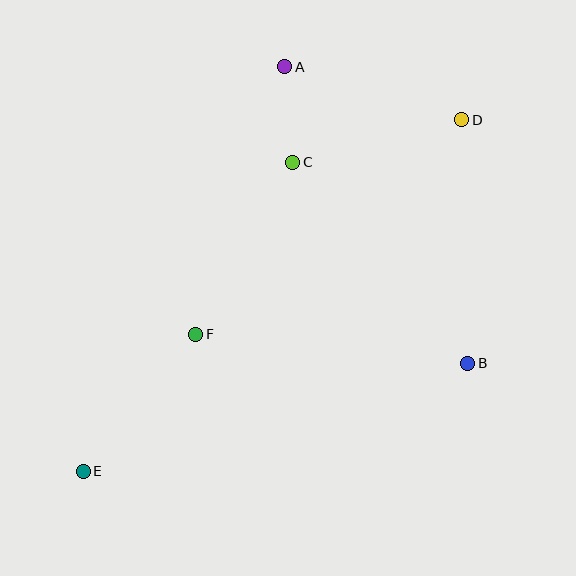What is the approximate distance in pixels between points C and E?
The distance between C and E is approximately 373 pixels.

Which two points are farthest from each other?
Points D and E are farthest from each other.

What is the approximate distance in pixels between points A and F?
The distance between A and F is approximately 281 pixels.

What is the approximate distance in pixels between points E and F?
The distance between E and F is approximately 178 pixels.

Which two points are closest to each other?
Points A and C are closest to each other.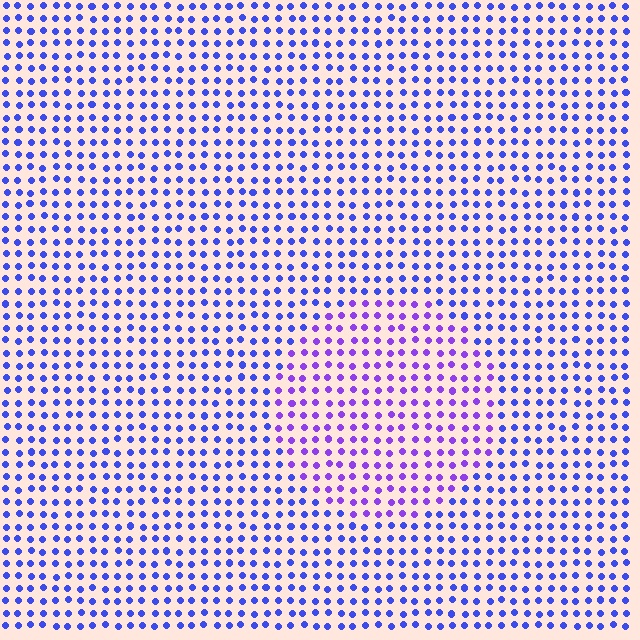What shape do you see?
I see a circle.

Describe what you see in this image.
The image is filled with small blue elements in a uniform arrangement. A circle-shaped region is visible where the elements are tinted to a slightly different hue, forming a subtle color boundary.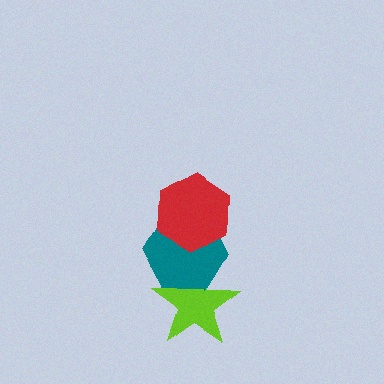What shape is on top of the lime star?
The teal hexagon is on top of the lime star.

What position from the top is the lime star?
The lime star is 3rd from the top.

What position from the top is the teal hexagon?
The teal hexagon is 2nd from the top.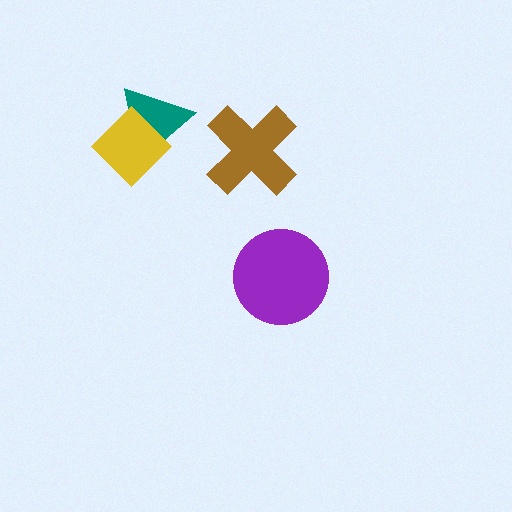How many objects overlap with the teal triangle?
1 object overlaps with the teal triangle.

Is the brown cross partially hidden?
No, no other shape covers it.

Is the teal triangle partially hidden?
Yes, it is partially covered by another shape.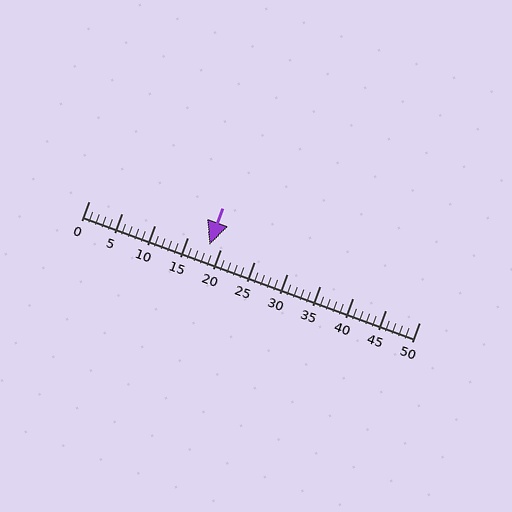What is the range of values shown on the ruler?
The ruler shows values from 0 to 50.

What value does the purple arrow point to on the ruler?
The purple arrow points to approximately 18.